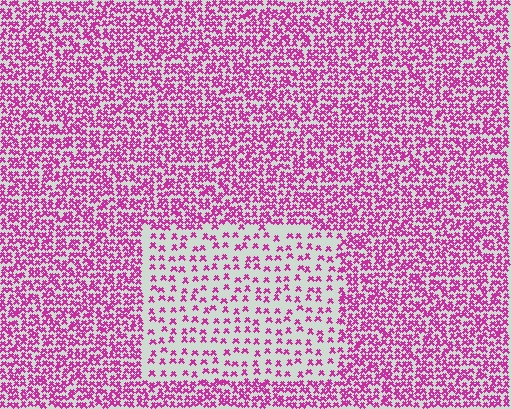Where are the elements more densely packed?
The elements are more densely packed outside the rectangle boundary.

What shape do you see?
I see a rectangle.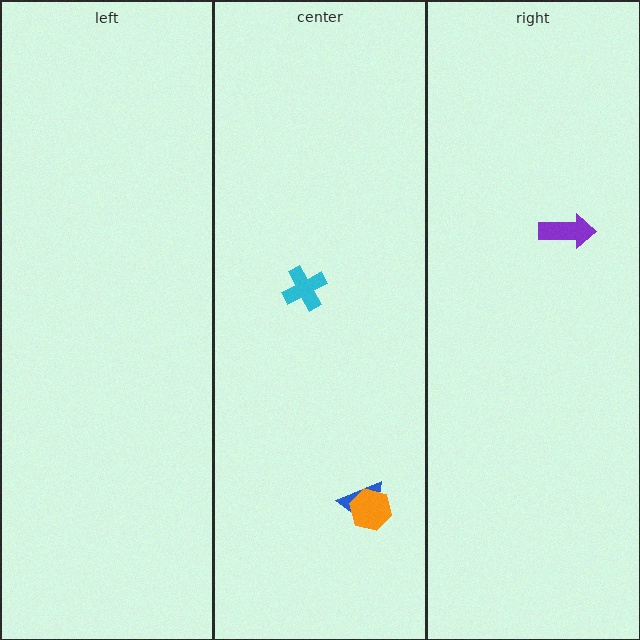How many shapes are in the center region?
3.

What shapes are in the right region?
The purple arrow.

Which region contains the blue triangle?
The center region.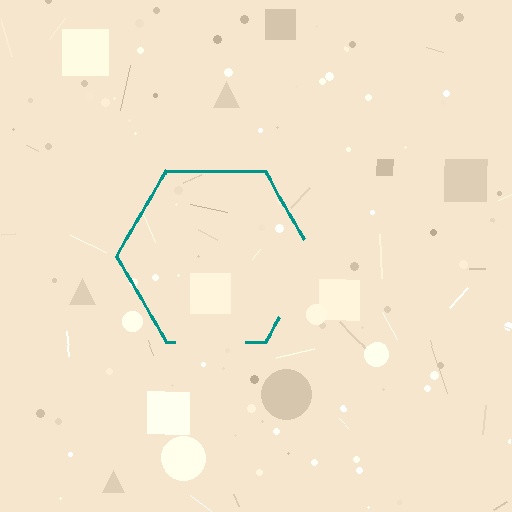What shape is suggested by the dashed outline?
The dashed outline suggests a hexagon.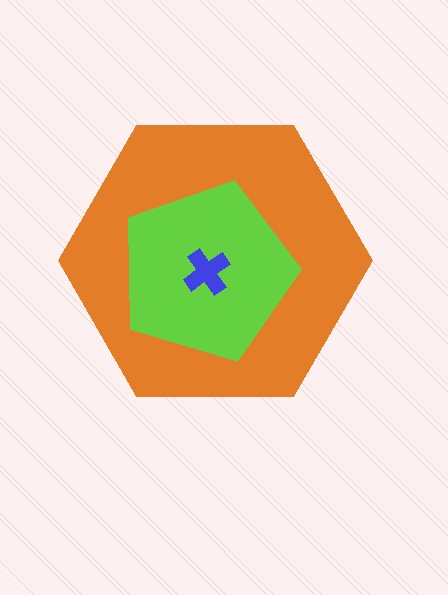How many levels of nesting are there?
3.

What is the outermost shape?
The orange hexagon.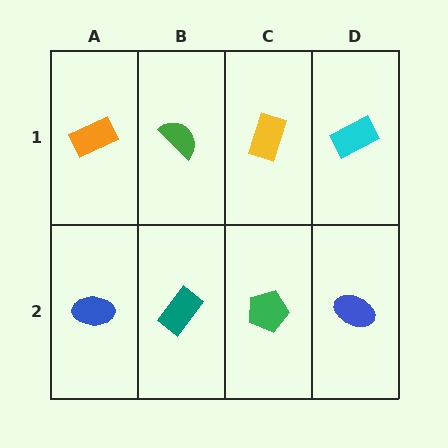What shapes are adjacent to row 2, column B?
A green semicircle (row 1, column B), a blue ellipse (row 2, column A), a green pentagon (row 2, column C).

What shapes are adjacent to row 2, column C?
A yellow rectangle (row 1, column C), a teal rectangle (row 2, column B), a blue ellipse (row 2, column D).